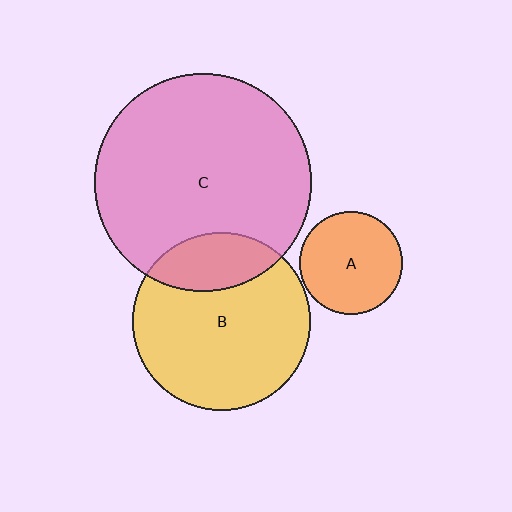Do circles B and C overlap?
Yes.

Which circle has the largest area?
Circle C (pink).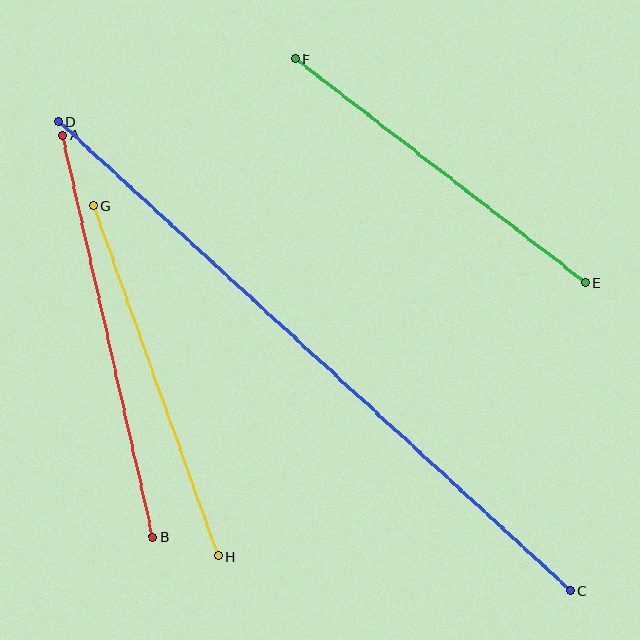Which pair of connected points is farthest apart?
Points C and D are farthest apart.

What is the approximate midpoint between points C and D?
The midpoint is at approximately (314, 356) pixels.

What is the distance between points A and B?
The distance is approximately 412 pixels.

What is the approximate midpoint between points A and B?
The midpoint is at approximately (108, 336) pixels.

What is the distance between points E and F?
The distance is approximately 366 pixels.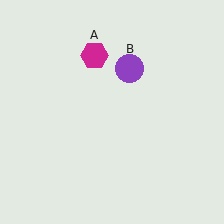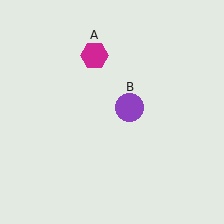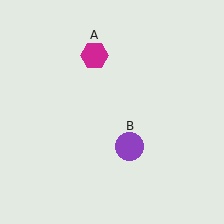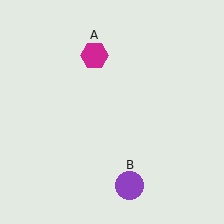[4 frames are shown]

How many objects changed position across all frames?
1 object changed position: purple circle (object B).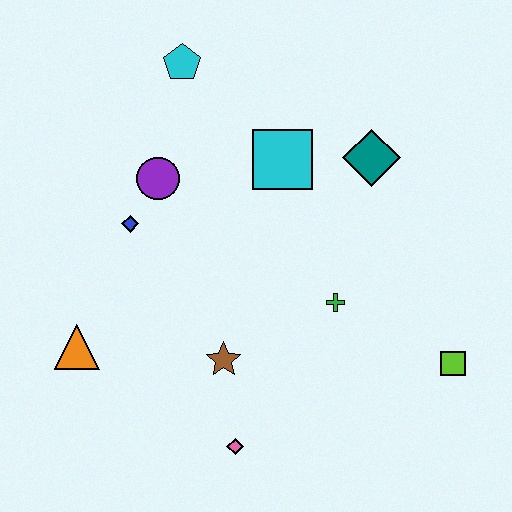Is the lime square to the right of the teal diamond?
Yes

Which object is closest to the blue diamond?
The purple circle is closest to the blue diamond.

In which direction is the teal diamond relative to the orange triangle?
The teal diamond is to the right of the orange triangle.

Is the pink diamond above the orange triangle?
No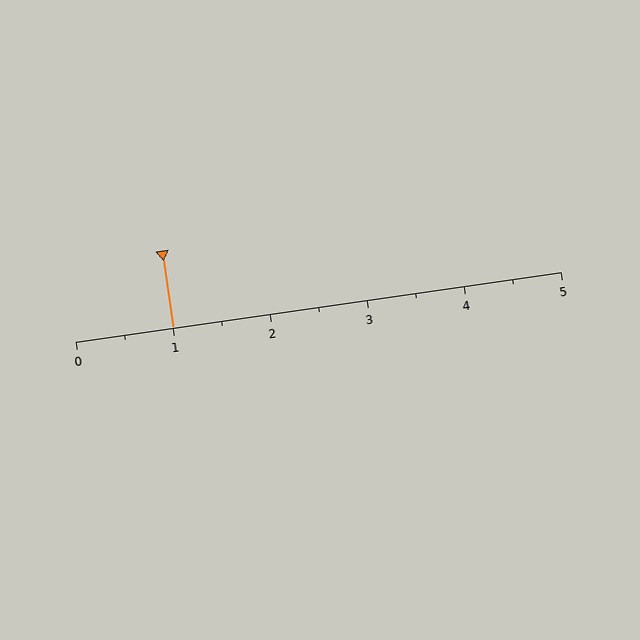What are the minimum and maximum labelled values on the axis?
The axis runs from 0 to 5.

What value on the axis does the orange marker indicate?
The marker indicates approximately 1.